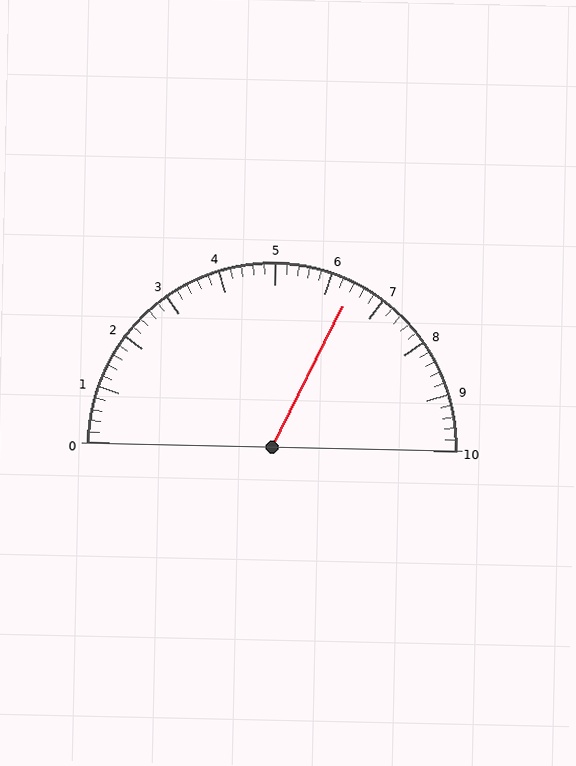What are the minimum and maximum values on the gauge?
The gauge ranges from 0 to 10.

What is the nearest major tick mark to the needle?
The nearest major tick mark is 6.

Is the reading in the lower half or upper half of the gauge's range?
The reading is in the upper half of the range (0 to 10).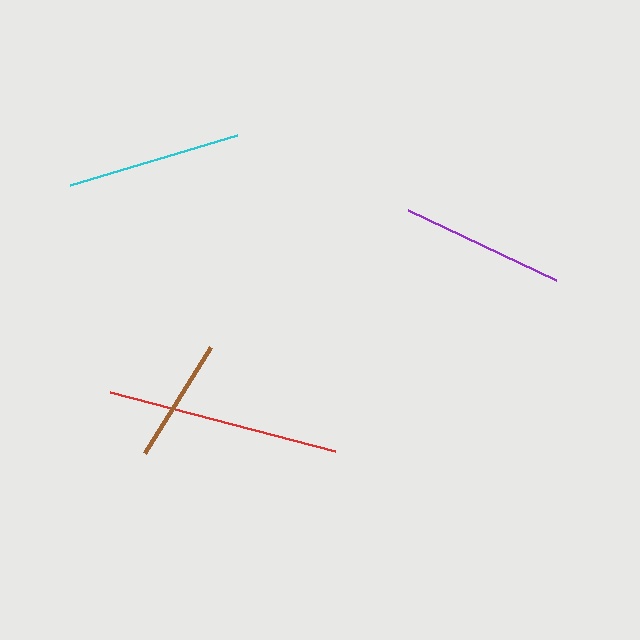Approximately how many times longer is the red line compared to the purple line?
The red line is approximately 1.4 times the length of the purple line.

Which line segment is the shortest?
The brown line is the shortest at approximately 125 pixels.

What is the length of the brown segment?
The brown segment is approximately 125 pixels long.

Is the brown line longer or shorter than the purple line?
The purple line is longer than the brown line.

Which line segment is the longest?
The red line is the longest at approximately 232 pixels.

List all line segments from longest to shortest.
From longest to shortest: red, cyan, purple, brown.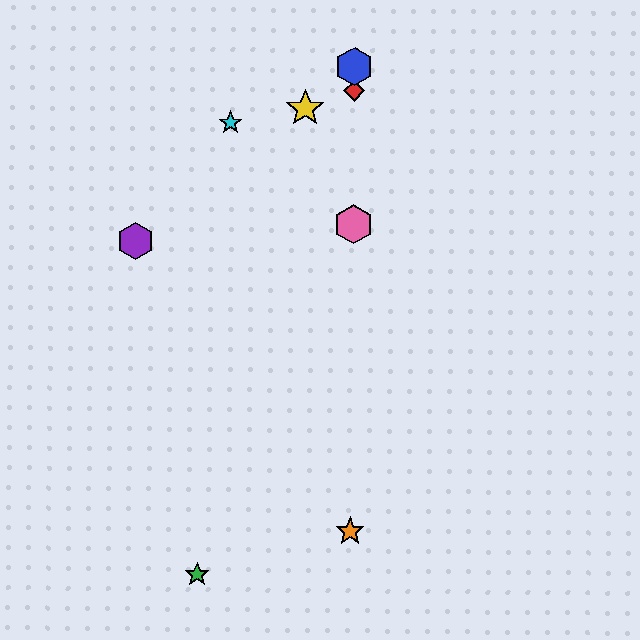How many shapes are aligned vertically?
4 shapes (the red diamond, the blue hexagon, the orange star, the pink hexagon) are aligned vertically.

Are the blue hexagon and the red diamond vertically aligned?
Yes, both are at x≈354.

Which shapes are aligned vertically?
The red diamond, the blue hexagon, the orange star, the pink hexagon are aligned vertically.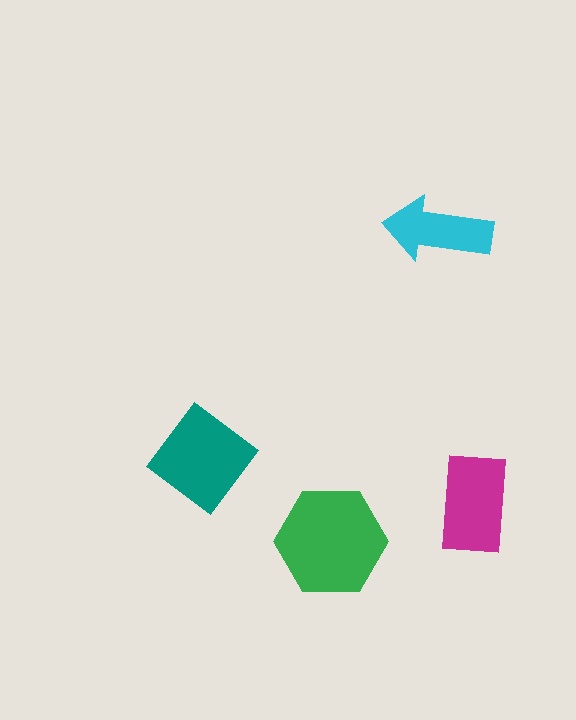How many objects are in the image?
There are 4 objects in the image.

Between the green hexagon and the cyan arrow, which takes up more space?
The green hexagon.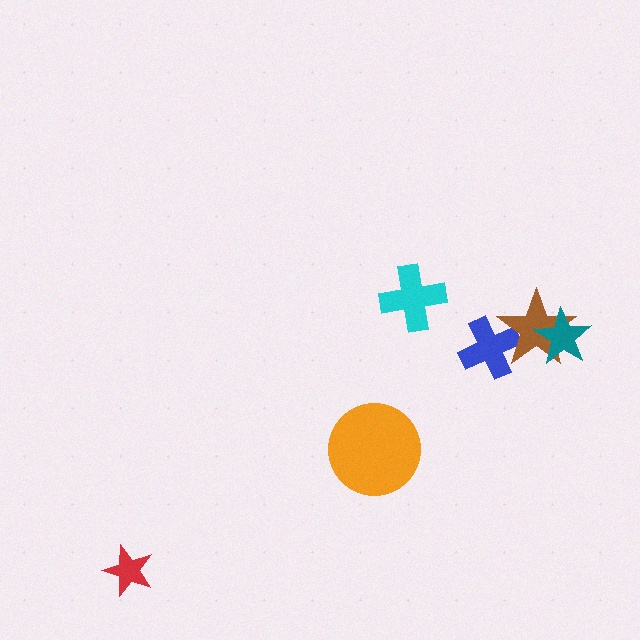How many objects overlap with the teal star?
1 object overlaps with the teal star.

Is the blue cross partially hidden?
Yes, it is partially covered by another shape.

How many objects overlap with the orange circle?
0 objects overlap with the orange circle.